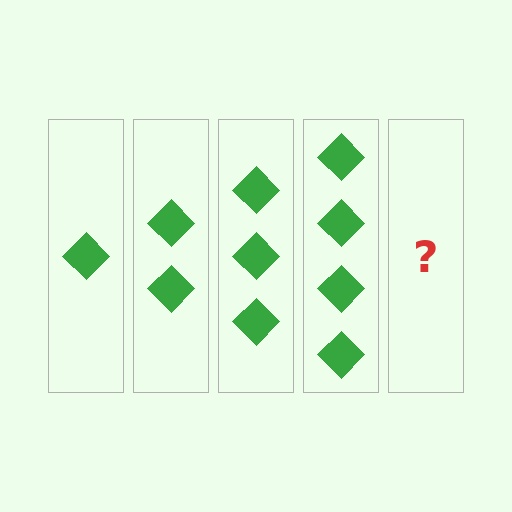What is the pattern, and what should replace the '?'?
The pattern is that each step adds one more diamond. The '?' should be 5 diamonds.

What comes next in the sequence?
The next element should be 5 diamonds.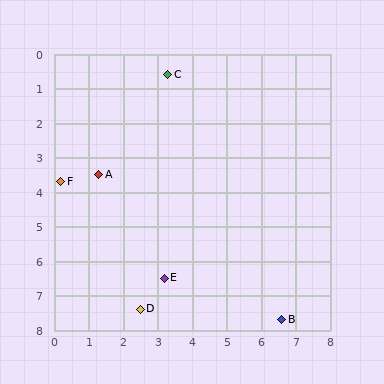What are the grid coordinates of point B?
Point B is at approximately (6.6, 7.7).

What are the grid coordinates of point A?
Point A is at approximately (1.3, 3.5).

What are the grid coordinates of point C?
Point C is at approximately (3.3, 0.6).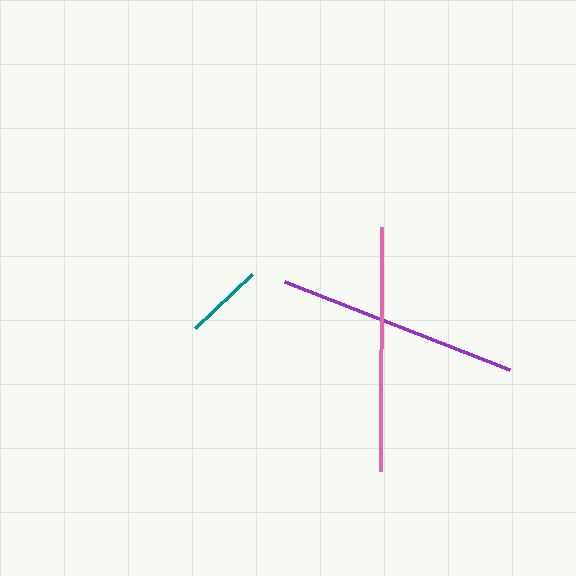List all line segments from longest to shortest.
From longest to shortest: pink, purple, teal.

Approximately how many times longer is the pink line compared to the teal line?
The pink line is approximately 3.1 times the length of the teal line.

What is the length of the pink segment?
The pink segment is approximately 244 pixels long.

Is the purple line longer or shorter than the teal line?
The purple line is longer than the teal line.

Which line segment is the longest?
The pink line is the longest at approximately 244 pixels.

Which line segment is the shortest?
The teal line is the shortest at approximately 79 pixels.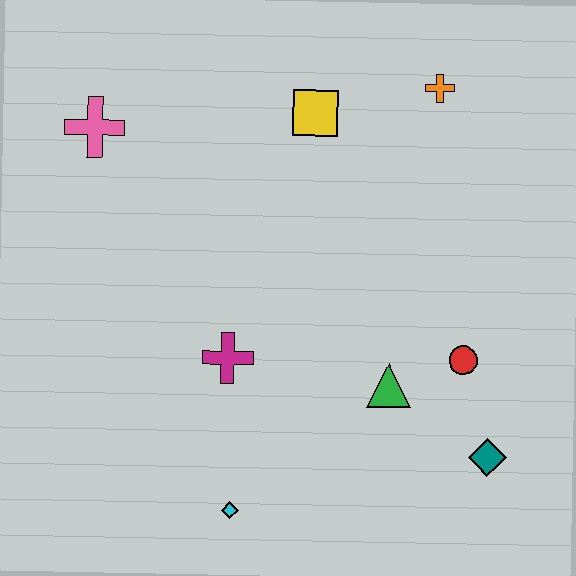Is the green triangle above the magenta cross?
No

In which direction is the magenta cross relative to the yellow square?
The magenta cross is below the yellow square.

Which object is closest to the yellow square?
The orange cross is closest to the yellow square.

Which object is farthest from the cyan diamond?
The orange cross is farthest from the cyan diamond.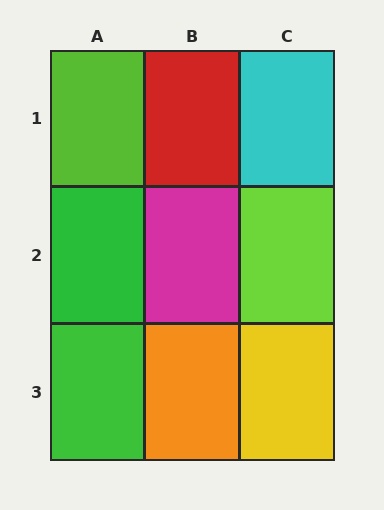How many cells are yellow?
1 cell is yellow.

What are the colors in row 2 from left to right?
Green, magenta, lime.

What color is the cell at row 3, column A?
Green.